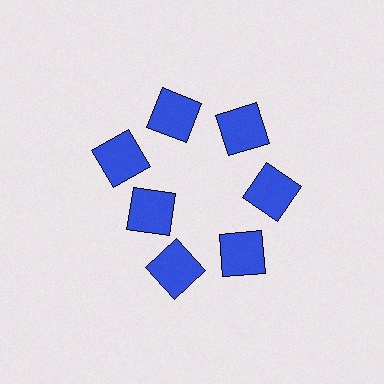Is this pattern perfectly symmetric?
No. The 7 blue squares are arranged in a ring, but one element near the 8 o'clock position is pulled inward toward the center, breaking the 7-fold rotational symmetry.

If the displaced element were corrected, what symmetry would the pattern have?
It would have 7-fold rotational symmetry — the pattern would map onto itself every 51 degrees.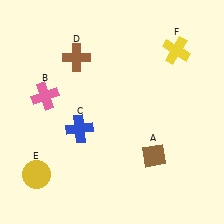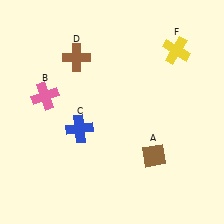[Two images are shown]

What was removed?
The yellow circle (E) was removed in Image 2.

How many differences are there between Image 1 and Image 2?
There is 1 difference between the two images.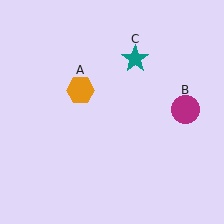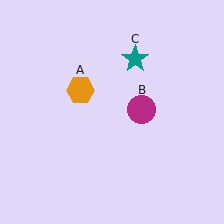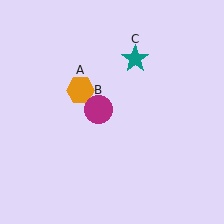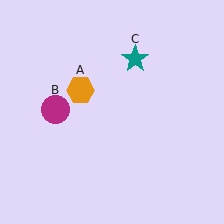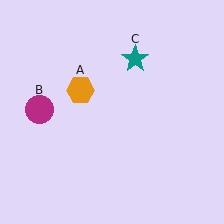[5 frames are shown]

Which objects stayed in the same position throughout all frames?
Orange hexagon (object A) and teal star (object C) remained stationary.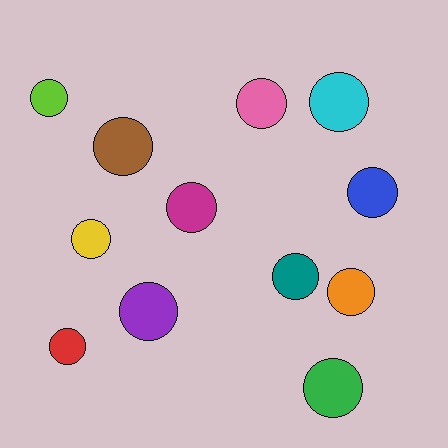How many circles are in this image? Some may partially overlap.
There are 12 circles.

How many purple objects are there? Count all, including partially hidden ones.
There is 1 purple object.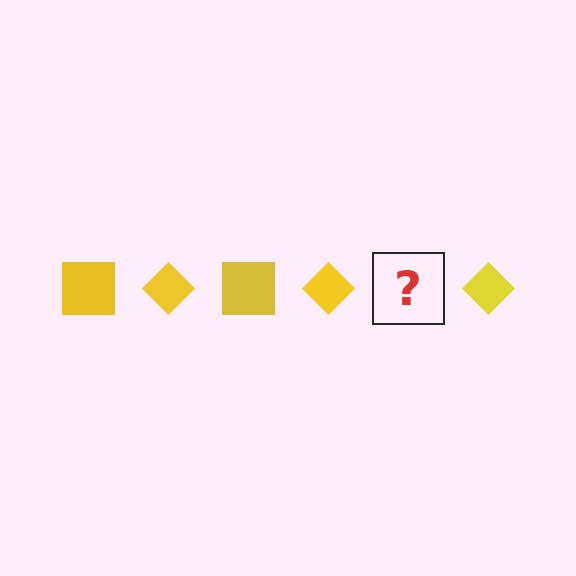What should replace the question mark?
The question mark should be replaced with a yellow square.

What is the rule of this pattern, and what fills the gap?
The rule is that the pattern cycles through square, diamond shapes in yellow. The gap should be filled with a yellow square.